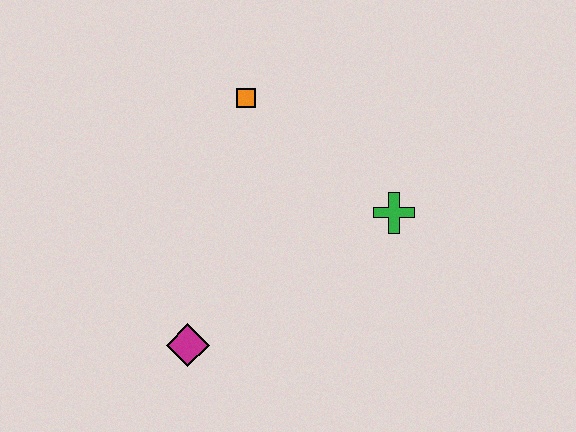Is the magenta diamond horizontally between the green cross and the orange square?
No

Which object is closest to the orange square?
The green cross is closest to the orange square.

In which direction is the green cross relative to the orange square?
The green cross is to the right of the orange square.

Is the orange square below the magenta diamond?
No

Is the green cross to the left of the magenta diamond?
No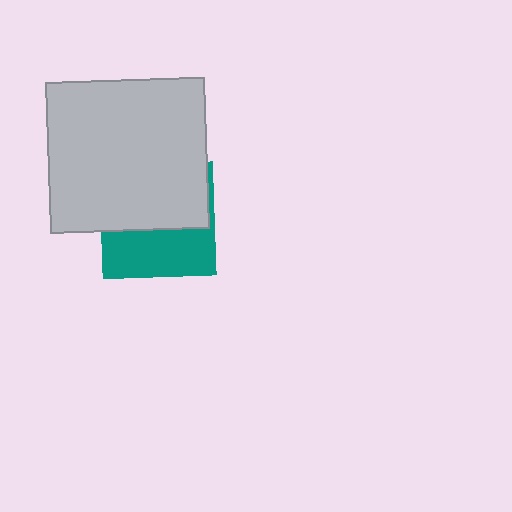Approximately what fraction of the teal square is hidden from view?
Roughly 58% of the teal square is hidden behind the light gray rectangle.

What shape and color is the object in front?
The object in front is a light gray rectangle.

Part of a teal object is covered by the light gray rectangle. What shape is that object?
It is a square.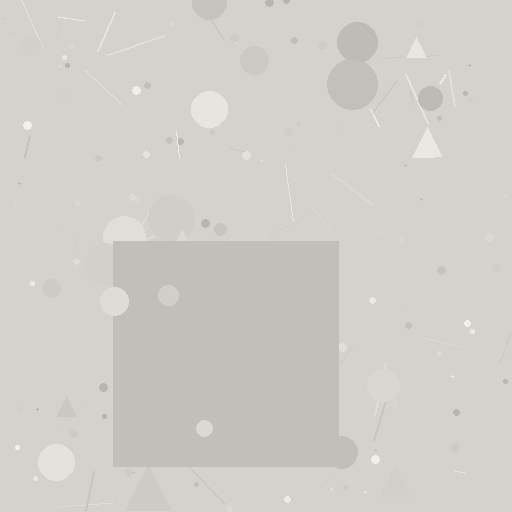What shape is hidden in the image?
A square is hidden in the image.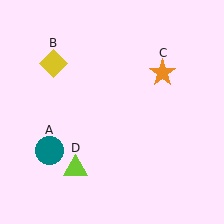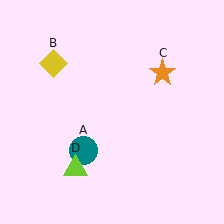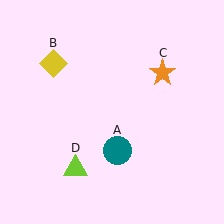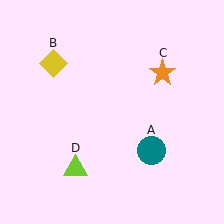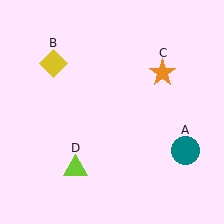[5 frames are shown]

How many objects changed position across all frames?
1 object changed position: teal circle (object A).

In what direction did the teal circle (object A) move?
The teal circle (object A) moved right.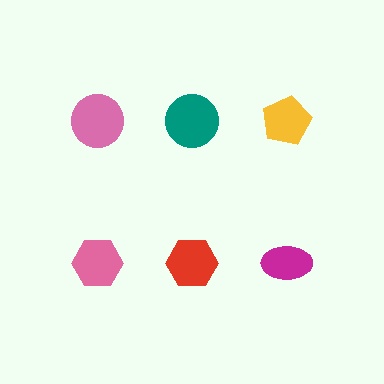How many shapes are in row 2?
3 shapes.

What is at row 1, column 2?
A teal circle.